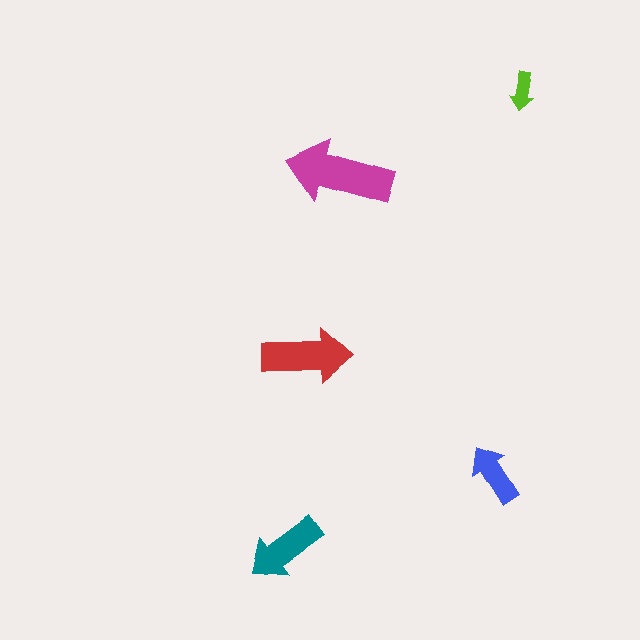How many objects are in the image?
There are 5 objects in the image.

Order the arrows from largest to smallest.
the magenta one, the red one, the teal one, the blue one, the lime one.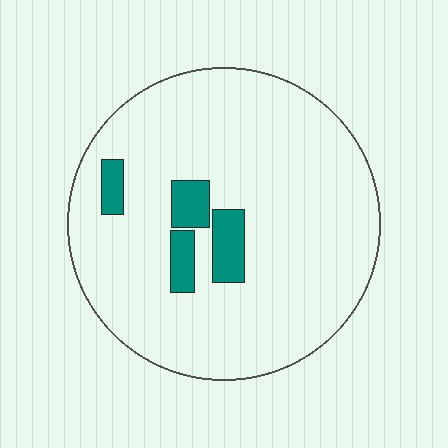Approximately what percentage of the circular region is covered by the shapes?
Approximately 10%.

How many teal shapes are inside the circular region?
4.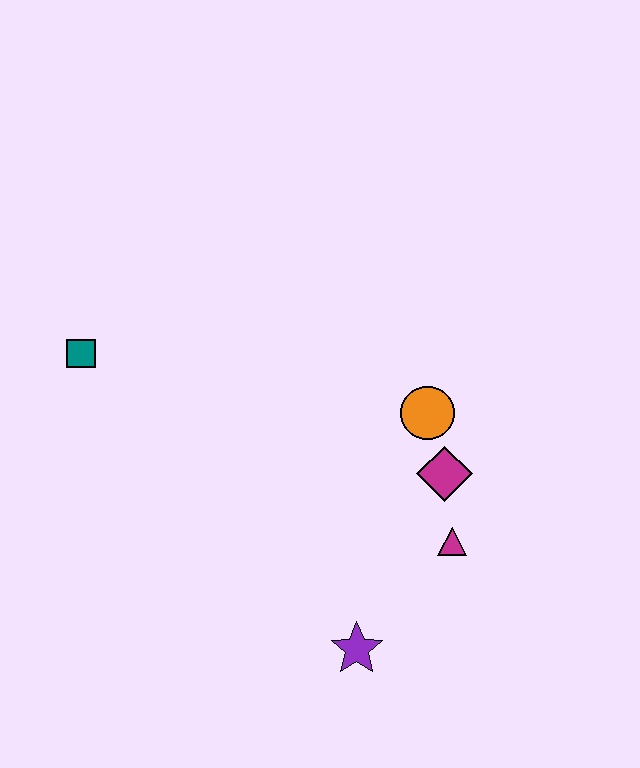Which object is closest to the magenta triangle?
The magenta diamond is closest to the magenta triangle.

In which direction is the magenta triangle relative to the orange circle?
The magenta triangle is below the orange circle.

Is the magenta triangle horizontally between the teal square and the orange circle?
No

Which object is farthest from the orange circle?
The teal square is farthest from the orange circle.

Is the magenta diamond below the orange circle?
Yes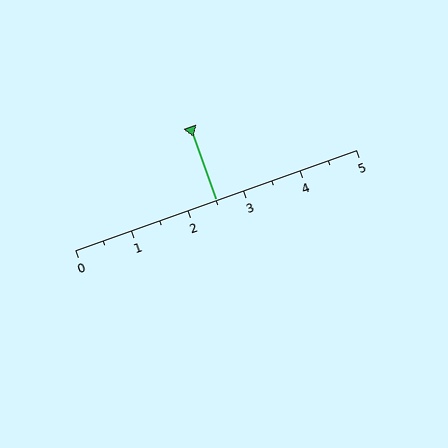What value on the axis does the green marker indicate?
The marker indicates approximately 2.5.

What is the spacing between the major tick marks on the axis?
The major ticks are spaced 1 apart.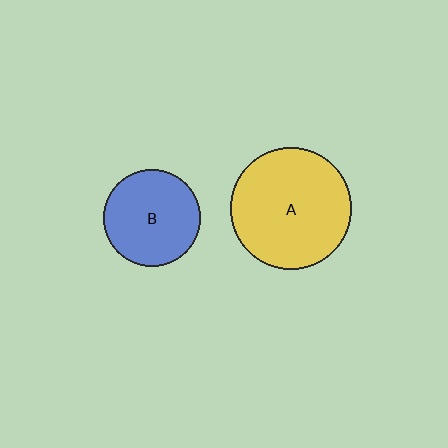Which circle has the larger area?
Circle A (yellow).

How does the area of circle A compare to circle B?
Approximately 1.6 times.